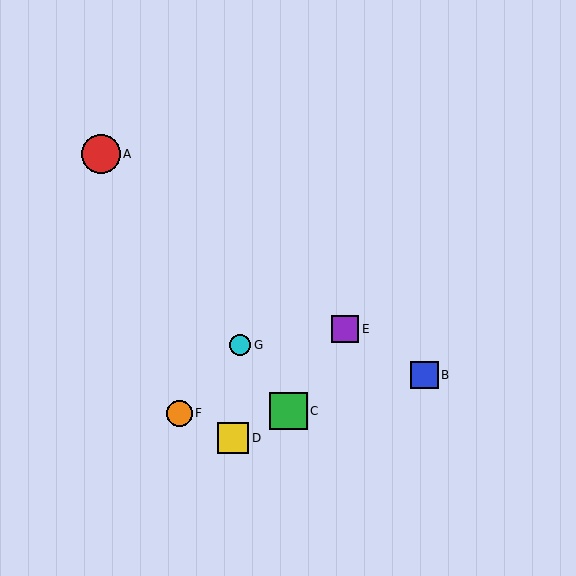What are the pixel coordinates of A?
Object A is at (101, 154).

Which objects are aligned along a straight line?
Objects A, C, G are aligned along a straight line.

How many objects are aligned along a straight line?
3 objects (A, C, G) are aligned along a straight line.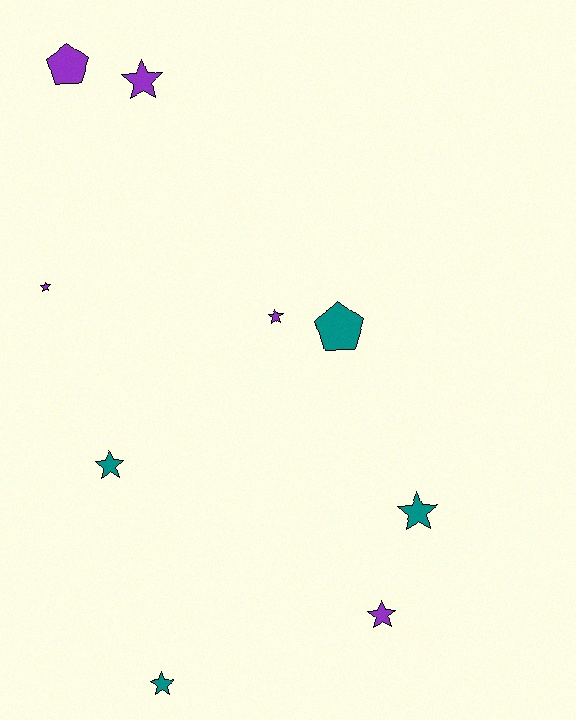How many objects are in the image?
There are 9 objects.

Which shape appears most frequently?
Star, with 7 objects.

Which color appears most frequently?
Purple, with 5 objects.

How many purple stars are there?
There are 4 purple stars.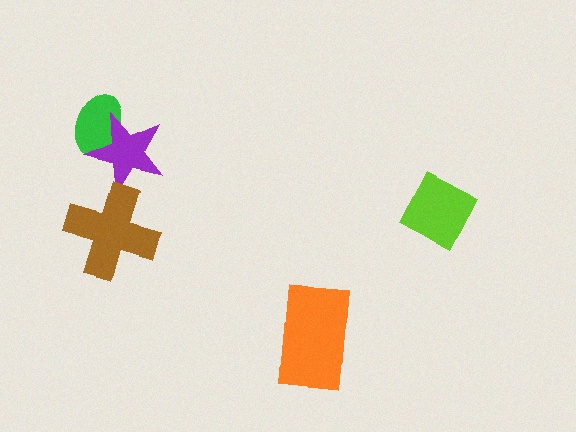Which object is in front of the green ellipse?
The purple star is in front of the green ellipse.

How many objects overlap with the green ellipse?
1 object overlaps with the green ellipse.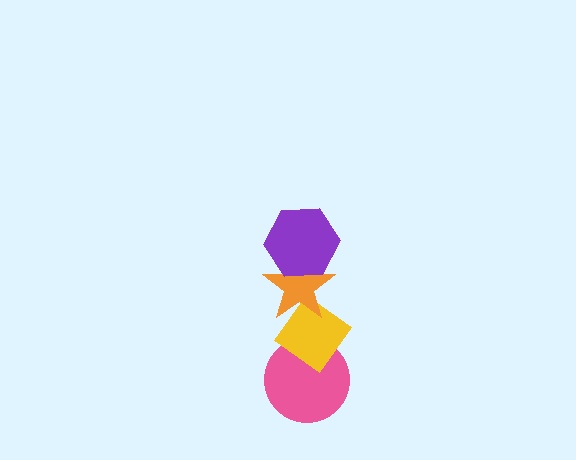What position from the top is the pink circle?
The pink circle is 4th from the top.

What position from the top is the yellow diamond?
The yellow diamond is 3rd from the top.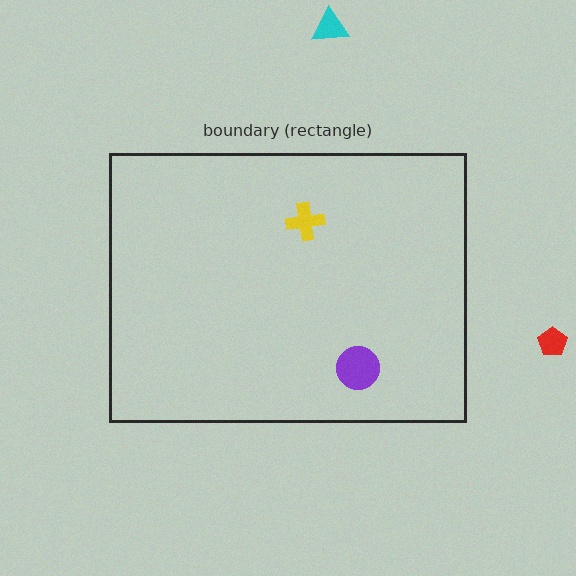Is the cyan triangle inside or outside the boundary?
Outside.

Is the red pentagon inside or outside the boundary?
Outside.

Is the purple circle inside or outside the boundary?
Inside.